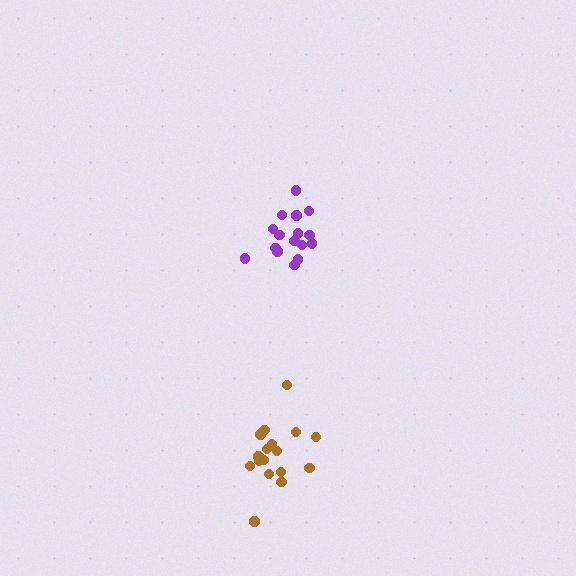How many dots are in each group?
Group 1: 16 dots, Group 2: 17 dots (33 total).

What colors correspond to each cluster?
The clusters are colored: purple, brown.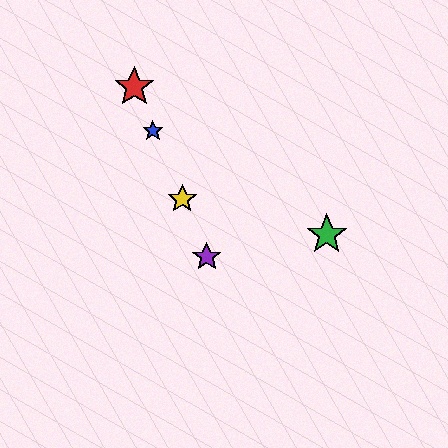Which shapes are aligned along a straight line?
The red star, the blue star, the yellow star, the purple star are aligned along a straight line.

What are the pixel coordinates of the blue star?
The blue star is at (153, 131).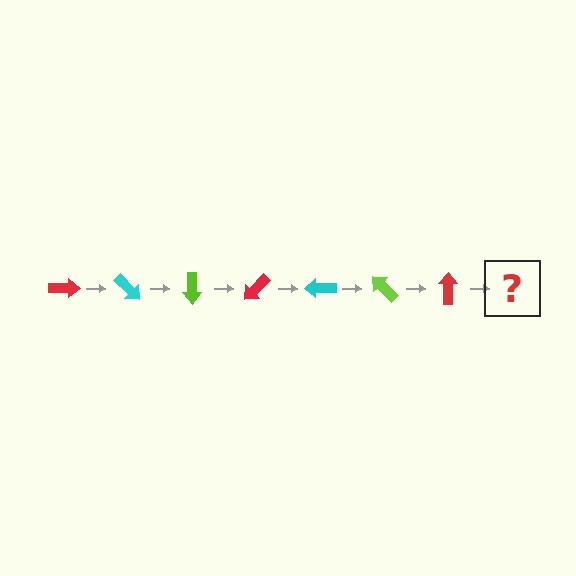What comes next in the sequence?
The next element should be a cyan arrow, rotated 315 degrees from the start.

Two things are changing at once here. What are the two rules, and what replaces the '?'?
The two rules are that it rotates 45 degrees each step and the color cycles through red, cyan, and lime. The '?' should be a cyan arrow, rotated 315 degrees from the start.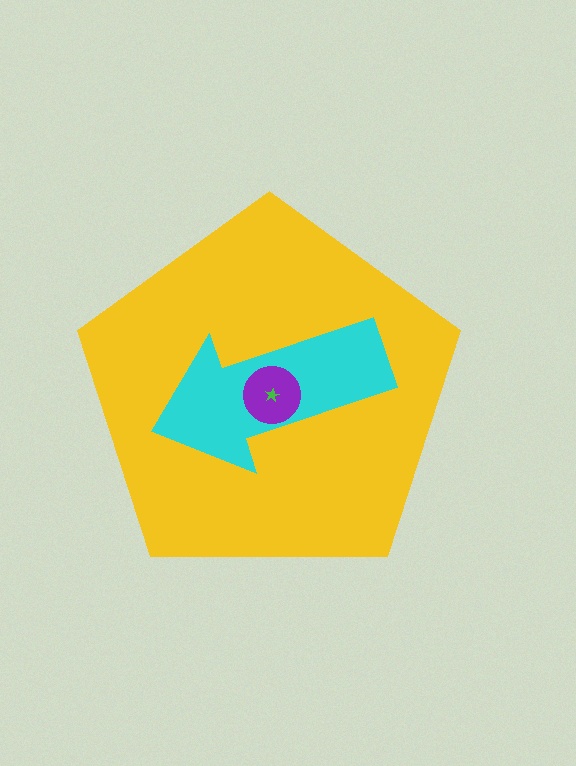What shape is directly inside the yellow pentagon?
The cyan arrow.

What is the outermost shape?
The yellow pentagon.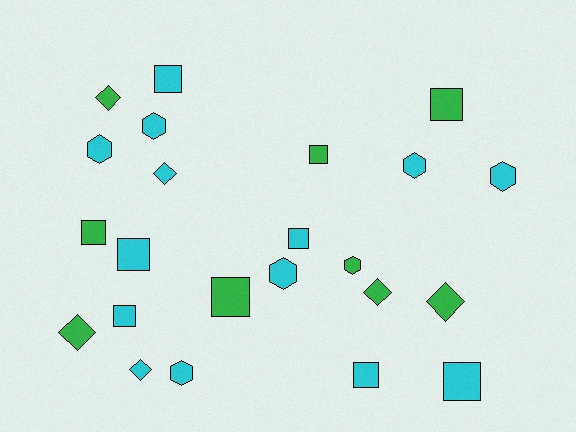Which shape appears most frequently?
Square, with 10 objects.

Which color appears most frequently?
Cyan, with 14 objects.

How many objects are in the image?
There are 23 objects.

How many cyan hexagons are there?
There are 6 cyan hexagons.